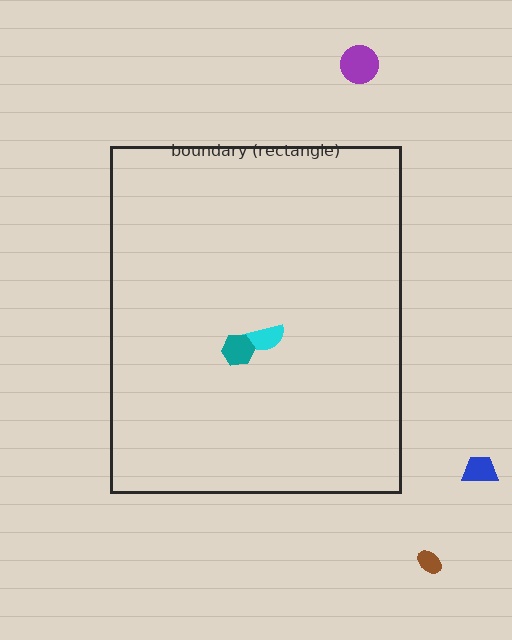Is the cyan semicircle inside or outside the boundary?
Inside.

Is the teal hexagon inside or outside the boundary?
Inside.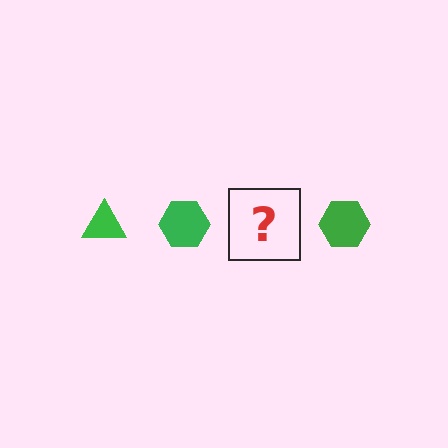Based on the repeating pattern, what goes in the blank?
The blank should be a green triangle.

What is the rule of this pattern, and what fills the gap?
The rule is that the pattern cycles through triangle, hexagon shapes in green. The gap should be filled with a green triangle.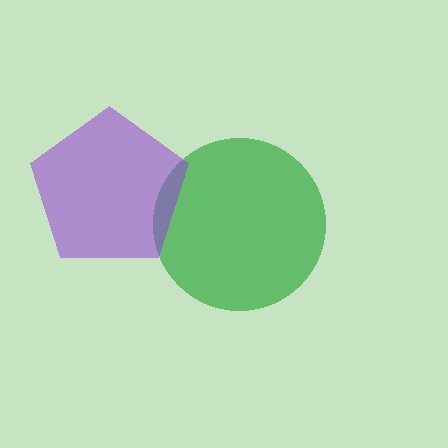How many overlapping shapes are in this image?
There are 2 overlapping shapes in the image.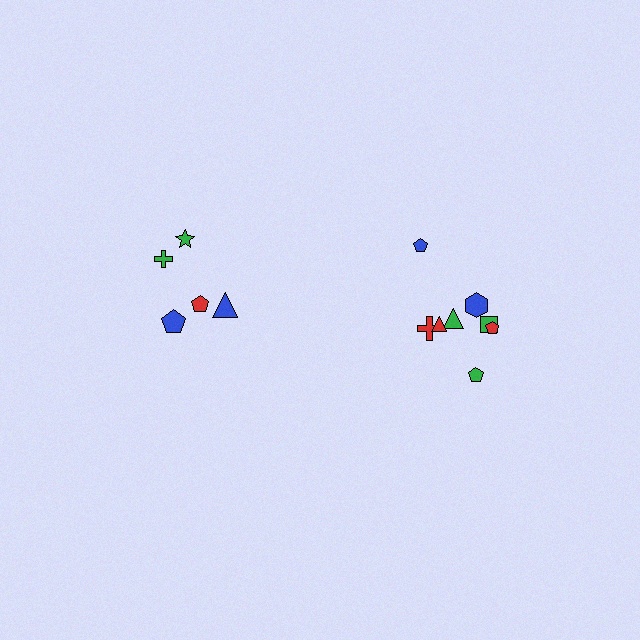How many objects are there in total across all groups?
There are 13 objects.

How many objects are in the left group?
There are 5 objects.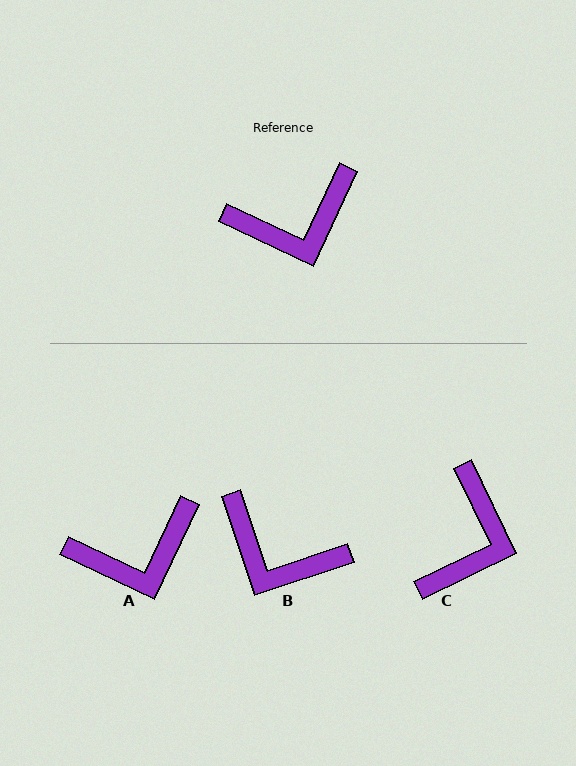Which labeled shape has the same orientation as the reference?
A.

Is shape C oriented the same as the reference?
No, it is off by about 51 degrees.